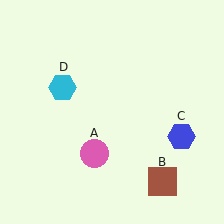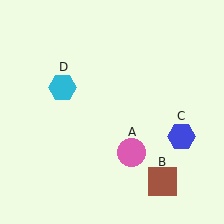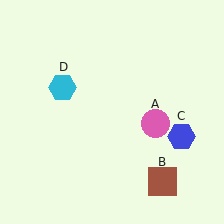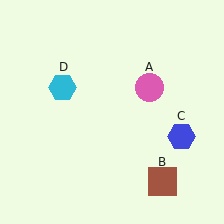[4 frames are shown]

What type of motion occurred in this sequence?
The pink circle (object A) rotated counterclockwise around the center of the scene.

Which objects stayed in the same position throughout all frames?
Brown square (object B) and blue hexagon (object C) and cyan hexagon (object D) remained stationary.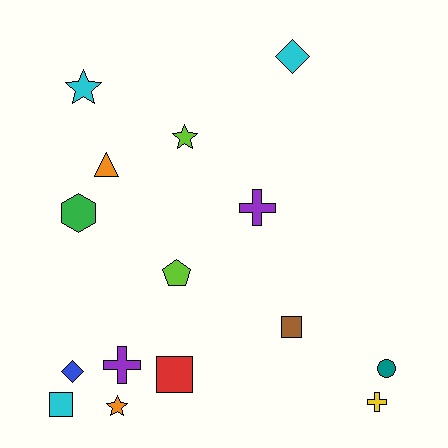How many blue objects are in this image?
There is 1 blue object.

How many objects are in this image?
There are 15 objects.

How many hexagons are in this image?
There is 1 hexagon.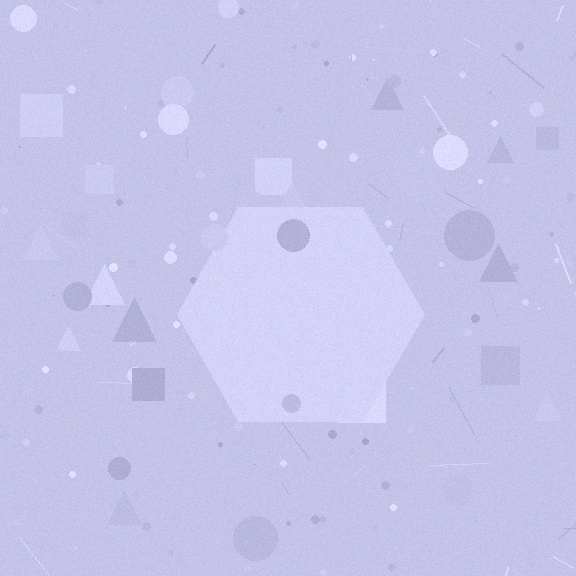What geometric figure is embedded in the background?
A hexagon is embedded in the background.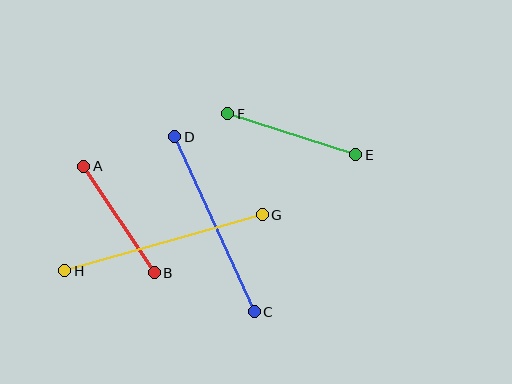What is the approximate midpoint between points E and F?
The midpoint is at approximately (292, 134) pixels.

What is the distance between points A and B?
The distance is approximately 128 pixels.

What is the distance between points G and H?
The distance is approximately 205 pixels.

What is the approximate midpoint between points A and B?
The midpoint is at approximately (119, 219) pixels.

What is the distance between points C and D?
The distance is approximately 192 pixels.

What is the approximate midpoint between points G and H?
The midpoint is at approximately (164, 243) pixels.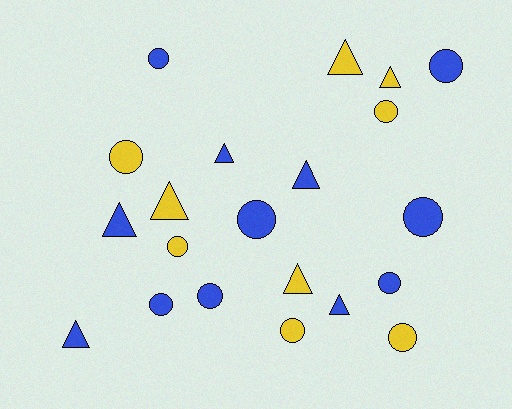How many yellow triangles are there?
There are 4 yellow triangles.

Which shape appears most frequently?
Circle, with 12 objects.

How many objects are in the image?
There are 21 objects.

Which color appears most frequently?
Blue, with 12 objects.